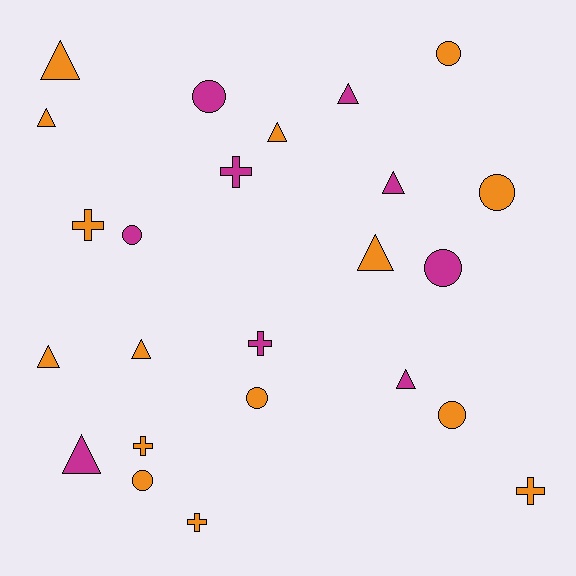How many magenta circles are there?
There are 3 magenta circles.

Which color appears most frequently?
Orange, with 15 objects.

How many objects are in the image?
There are 24 objects.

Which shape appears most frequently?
Triangle, with 10 objects.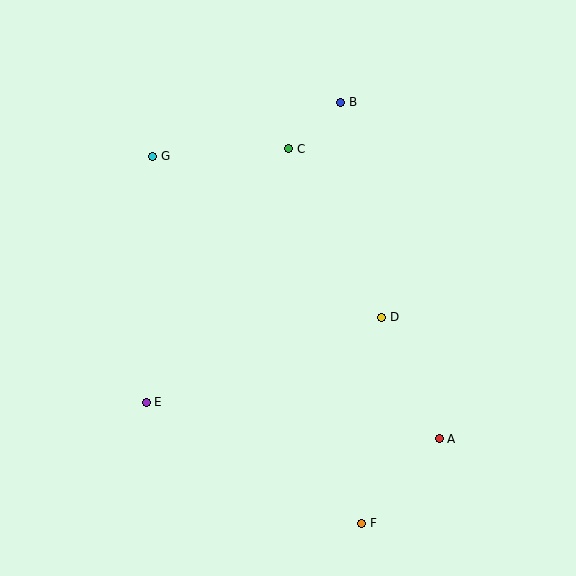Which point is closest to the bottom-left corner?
Point E is closest to the bottom-left corner.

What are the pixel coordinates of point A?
Point A is at (439, 439).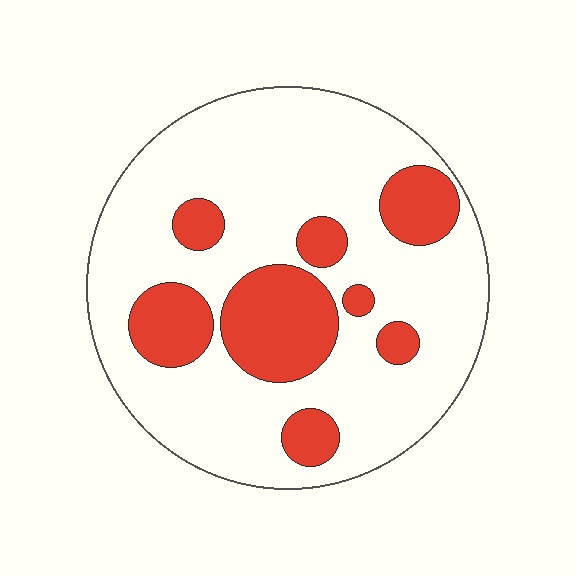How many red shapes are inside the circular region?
8.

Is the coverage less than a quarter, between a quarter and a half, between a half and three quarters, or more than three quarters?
Less than a quarter.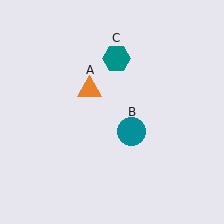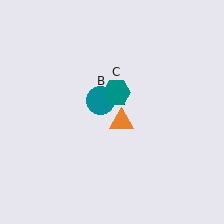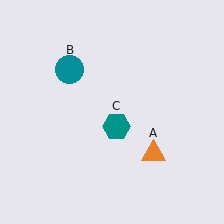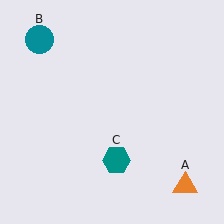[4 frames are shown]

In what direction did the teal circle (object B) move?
The teal circle (object B) moved up and to the left.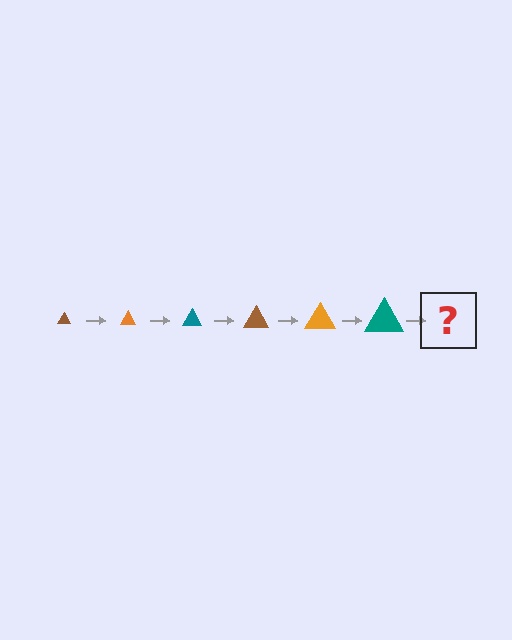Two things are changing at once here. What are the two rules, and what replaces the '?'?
The two rules are that the triangle grows larger each step and the color cycles through brown, orange, and teal. The '?' should be a brown triangle, larger than the previous one.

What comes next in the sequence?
The next element should be a brown triangle, larger than the previous one.